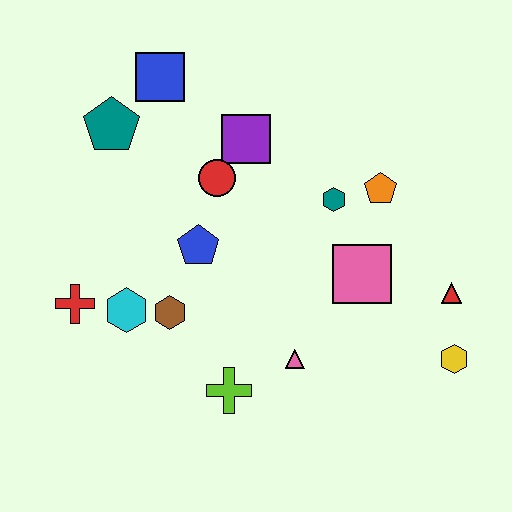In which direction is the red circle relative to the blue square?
The red circle is below the blue square.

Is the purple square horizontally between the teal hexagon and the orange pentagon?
No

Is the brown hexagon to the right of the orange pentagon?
No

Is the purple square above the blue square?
No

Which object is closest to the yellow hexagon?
The red triangle is closest to the yellow hexagon.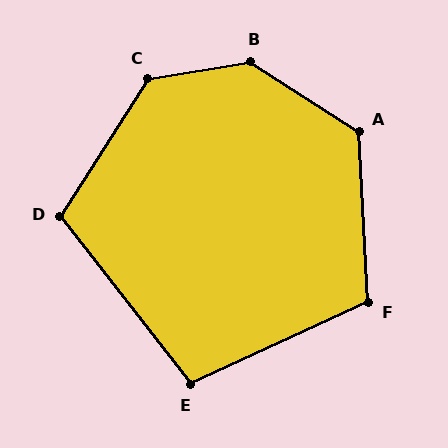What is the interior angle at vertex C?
Approximately 132 degrees (obtuse).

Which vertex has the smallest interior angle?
E, at approximately 103 degrees.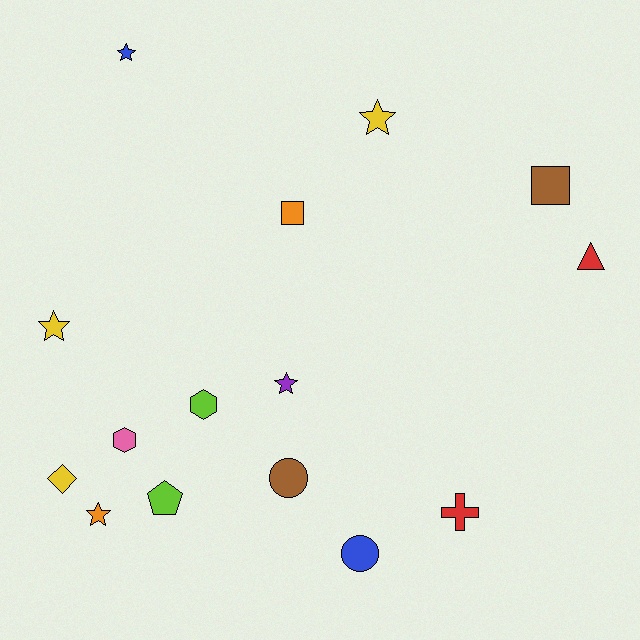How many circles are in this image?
There are 2 circles.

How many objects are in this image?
There are 15 objects.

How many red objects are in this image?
There are 2 red objects.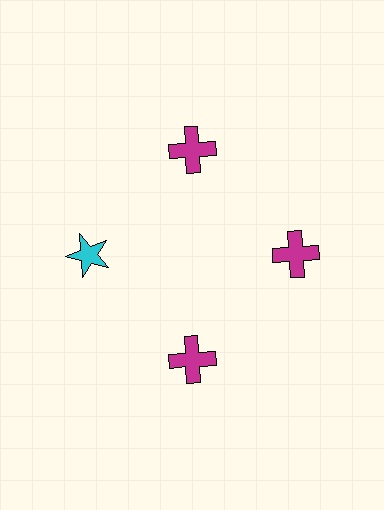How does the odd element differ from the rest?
It differs in both color (cyan instead of magenta) and shape (star instead of cross).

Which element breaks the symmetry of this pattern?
The cyan star at roughly the 9 o'clock position breaks the symmetry. All other shapes are magenta crosses.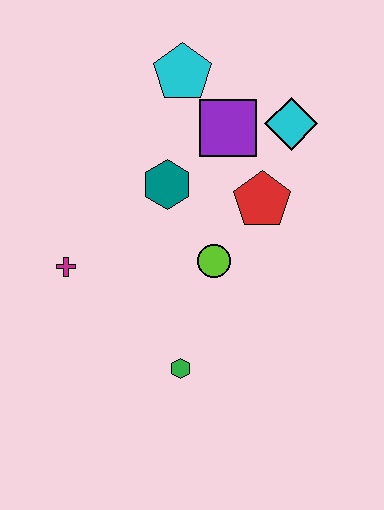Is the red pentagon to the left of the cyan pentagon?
No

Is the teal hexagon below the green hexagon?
No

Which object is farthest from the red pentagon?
The magenta cross is farthest from the red pentagon.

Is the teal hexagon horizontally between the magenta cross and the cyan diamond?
Yes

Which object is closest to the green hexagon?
The lime circle is closest to the green hexagon.